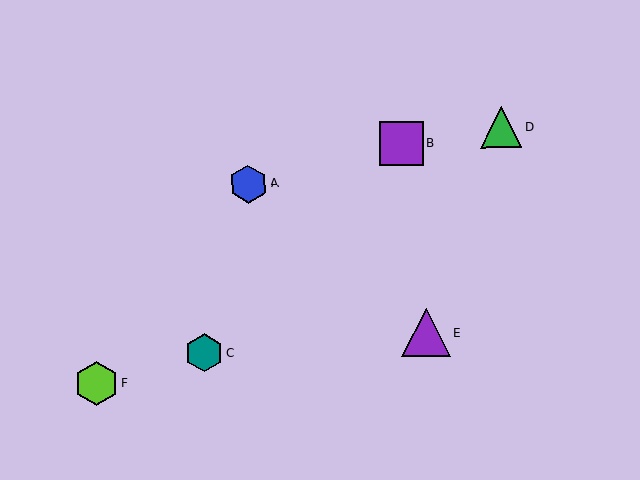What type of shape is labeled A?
Shape A is a blue hexagon.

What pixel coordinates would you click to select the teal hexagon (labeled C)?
Click at (204, 353) to select the teal hexagon C.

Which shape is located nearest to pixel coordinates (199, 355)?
The teal hexagon (labeled C) at (204, 353) is nearest to that location.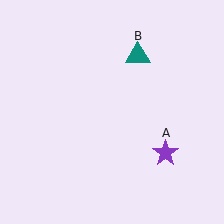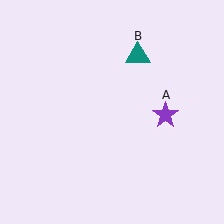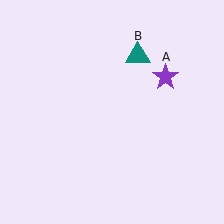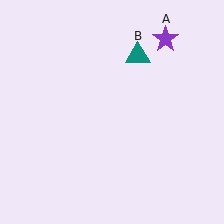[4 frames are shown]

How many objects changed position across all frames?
1 object changed position: purple star (object A).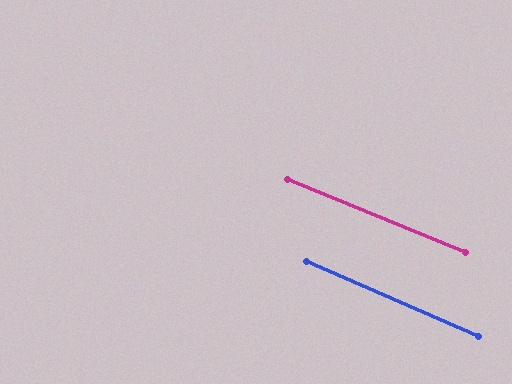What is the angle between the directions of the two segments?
Approximately 1 degree.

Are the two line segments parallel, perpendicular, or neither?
Parallel — their directions differ by only 1.1°.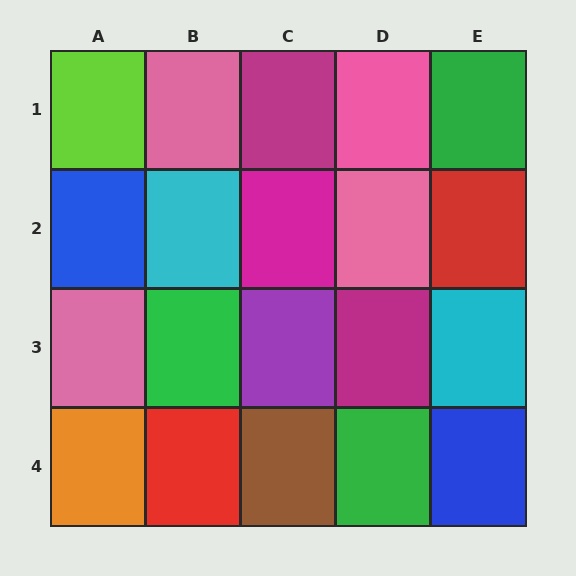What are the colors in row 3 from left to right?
Pink, green, purple, magenta, cyan.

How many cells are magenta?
3 cells are magenta.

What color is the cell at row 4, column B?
Red.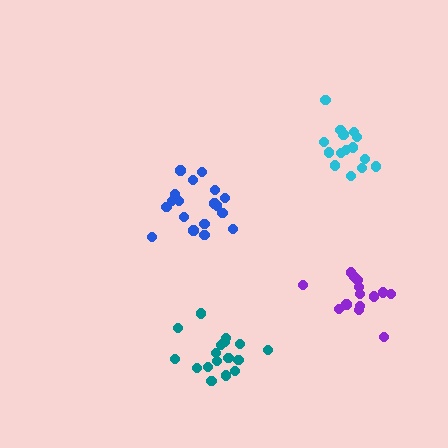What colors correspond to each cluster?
The clusters are colored: teal, blue, cyan, purple.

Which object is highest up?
The cyan cluster is topmost.